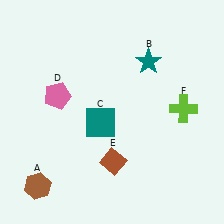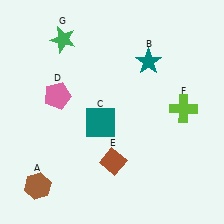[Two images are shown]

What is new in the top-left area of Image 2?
A green star (G) was added in the top-left area of Image 2.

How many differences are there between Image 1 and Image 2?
There is 1 difference between the two images.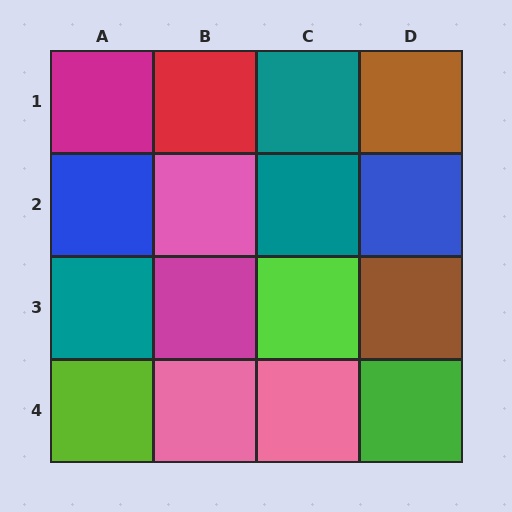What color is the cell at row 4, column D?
Green.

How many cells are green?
1 cell is green.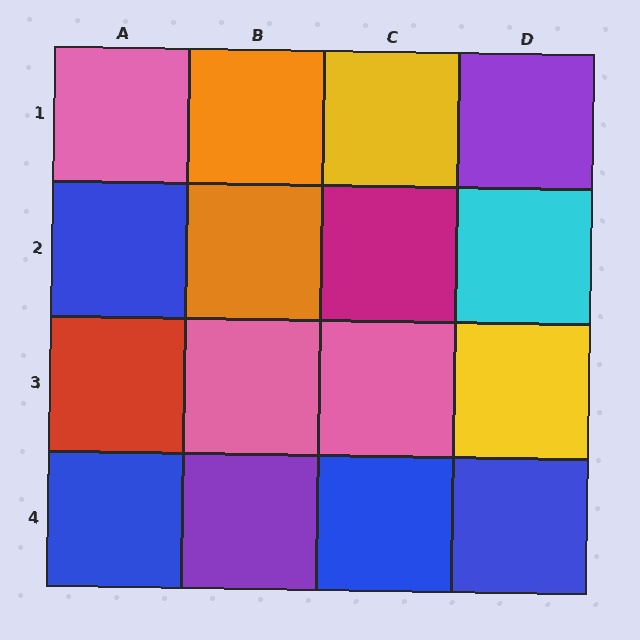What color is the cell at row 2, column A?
Blue.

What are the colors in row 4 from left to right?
Blue, purple, blue, blue.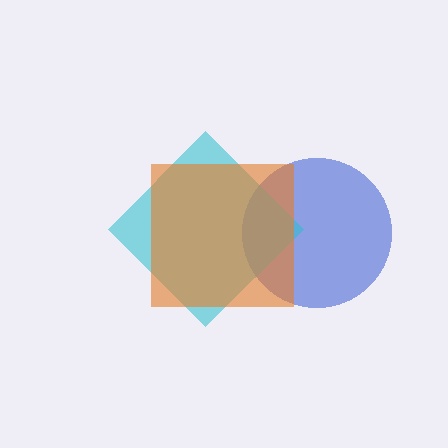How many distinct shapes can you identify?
There are 3 distinct shapes: a blue circle, a cyan diamond, an orange square.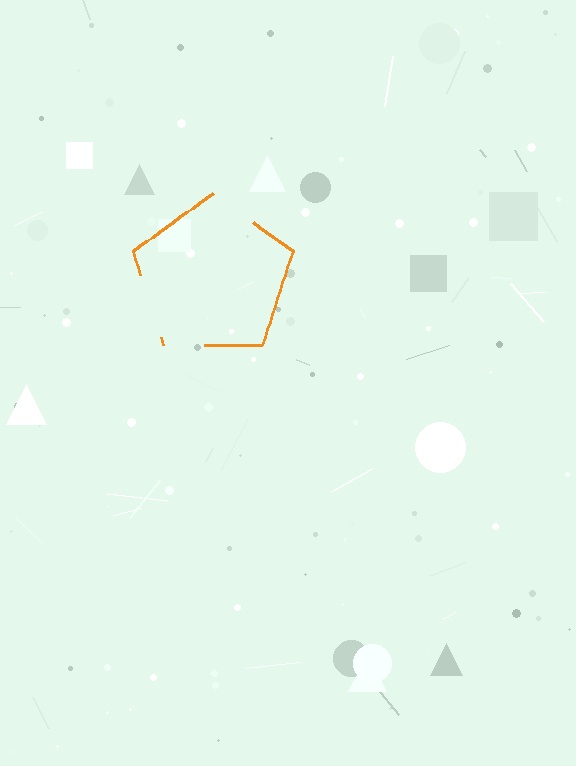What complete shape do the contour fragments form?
The contour fragments form a pentagon.